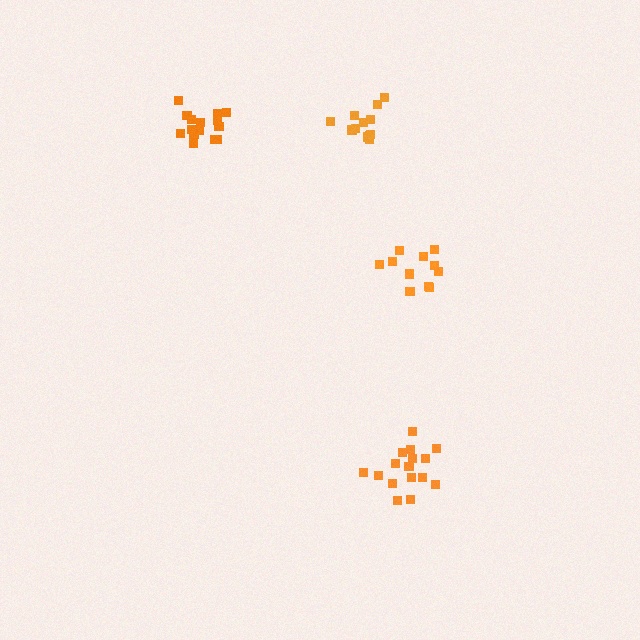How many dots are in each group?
Group 1: 11 dots, Group 2: 15 dots, Group 3: 16 dots, Group 4: 12 dots (54 total).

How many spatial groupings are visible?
There are 4 spatial groupings.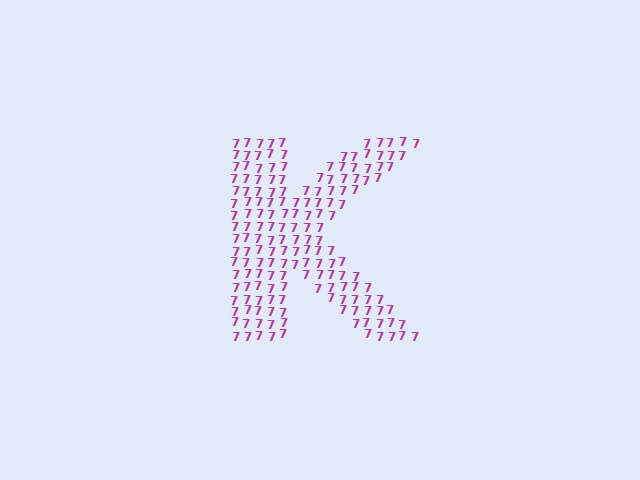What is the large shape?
The large shape is the letter K.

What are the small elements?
The small elements are digit 7's.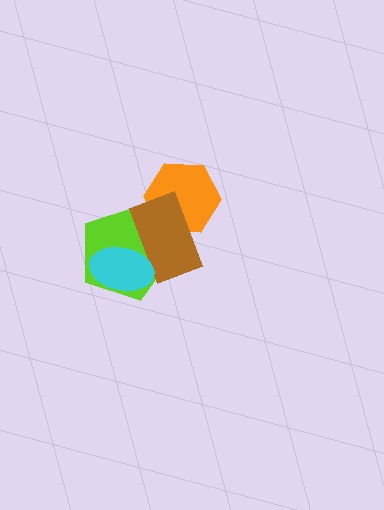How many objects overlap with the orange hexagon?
2 objects overlap with the orange hexagon.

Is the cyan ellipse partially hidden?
No, no other shape covers it.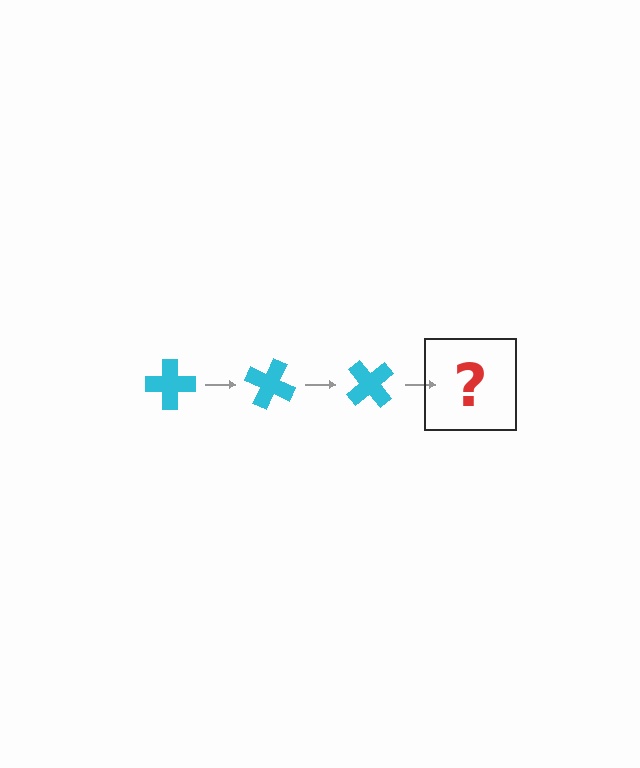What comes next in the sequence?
The next element should be a cyan cross rotated 75 degrees.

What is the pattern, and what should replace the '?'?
The pattern is that the cross rotates 25 degrees each step. The '?' should be a cyan cross rotated 75 degrees.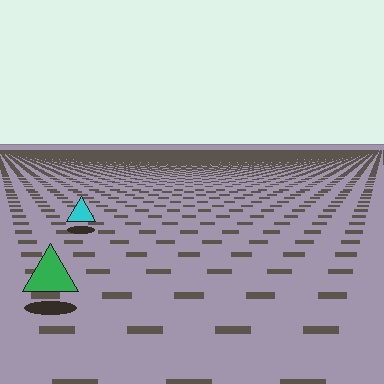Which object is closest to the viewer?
The green triangle is closest. The texture marks near it are larger and more spread out.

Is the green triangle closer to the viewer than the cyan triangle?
Yes. The green triangle is closer — you can tell from the texture gradient: the ground texture is coarser near it.